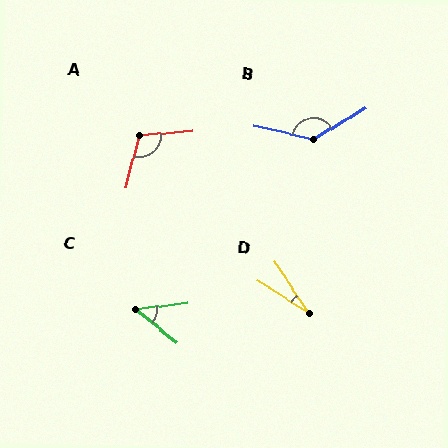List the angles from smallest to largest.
D (23°), C (46°), A (109°), B (137°).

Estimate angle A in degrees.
Approximately 109 degrees.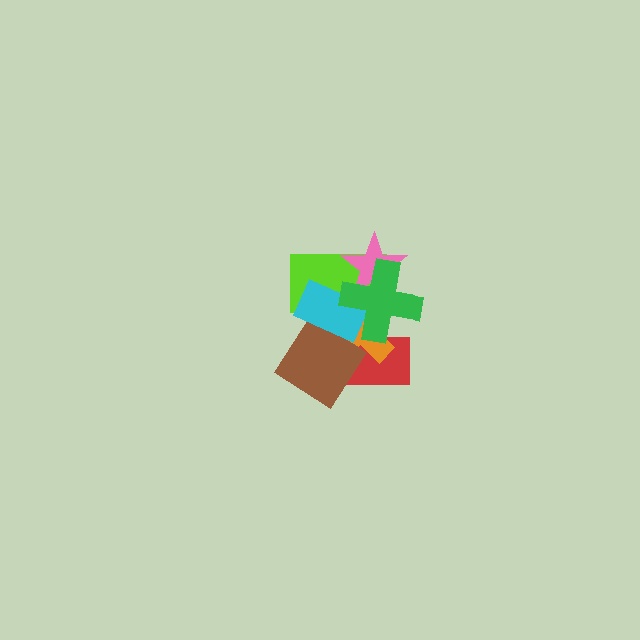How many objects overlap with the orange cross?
6 objects overlap with the orange cross.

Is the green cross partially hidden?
No, no other shape covers it.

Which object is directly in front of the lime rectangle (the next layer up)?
The brown diamond is directly in front of the lime rectangle.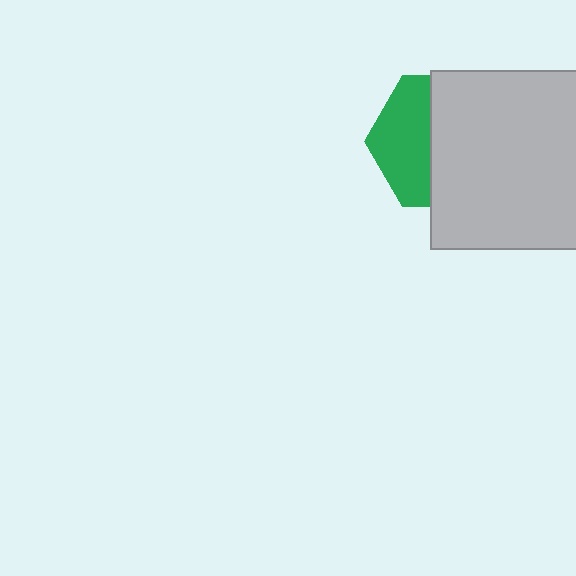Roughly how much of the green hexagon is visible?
A small part of it is visible (roughly 41%).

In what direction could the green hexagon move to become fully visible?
The green hexagon could move left. That would shift it out from behind the light gray square entirely.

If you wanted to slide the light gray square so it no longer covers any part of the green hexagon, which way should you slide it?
Slide it right — that is the most direct way to separate the two shapes.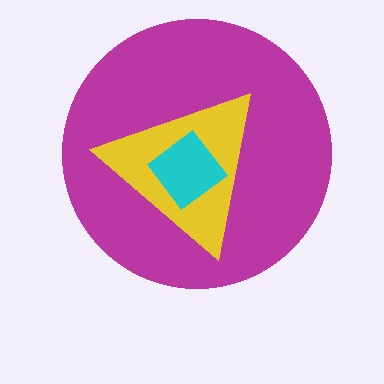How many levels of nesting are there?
3.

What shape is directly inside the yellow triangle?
The cyan diamond.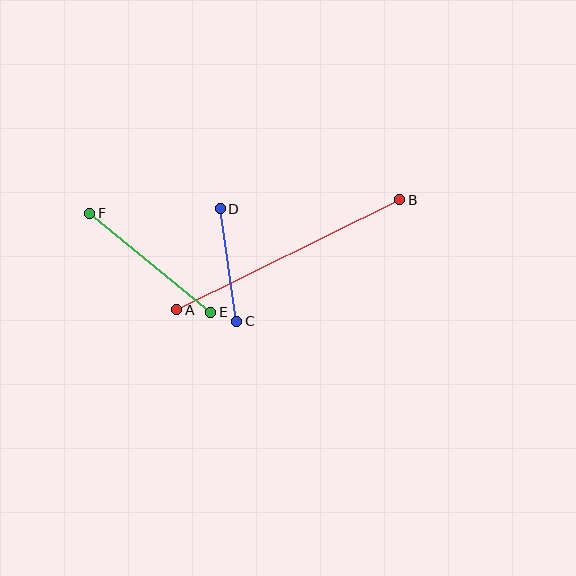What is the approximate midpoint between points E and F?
The midpoint is at approximately (150, 263) pixels.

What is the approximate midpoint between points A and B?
The midpoint is at approximately (288, 255) pixels.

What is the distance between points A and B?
The distance is approximately 248 pixels.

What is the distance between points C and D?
The distance is approximately 114 pixels.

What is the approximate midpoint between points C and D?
The midpoint is at approximately (229, 265) pixels.